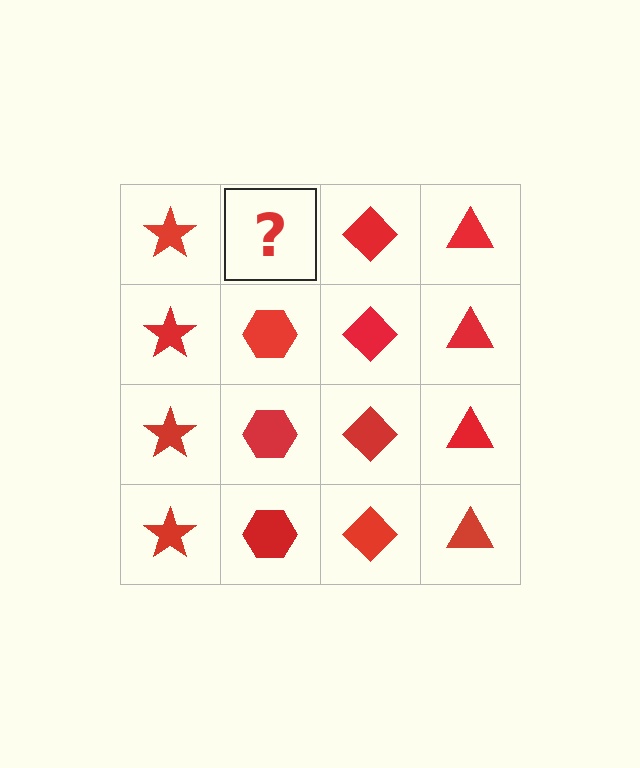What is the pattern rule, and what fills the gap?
The rule is that each column has a consistent shape. The gap should be filled with a red hexagon.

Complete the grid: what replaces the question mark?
The question mark should be replaced with a red hexagon.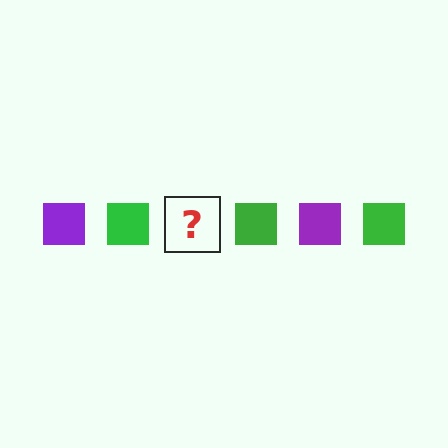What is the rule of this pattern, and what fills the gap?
The rule is that the pattern cycles through purple, green squares. The gap should be filled with a purple square.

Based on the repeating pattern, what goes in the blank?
The blank should be a purple square.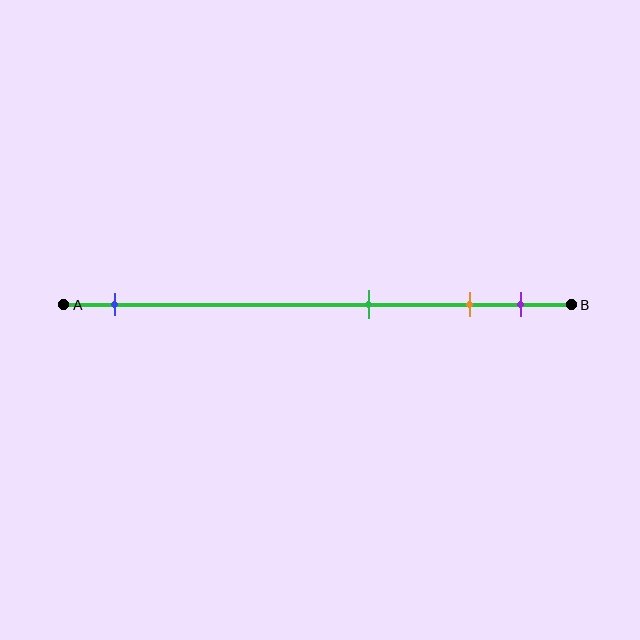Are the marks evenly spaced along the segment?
No, the marks are not evenly spaced.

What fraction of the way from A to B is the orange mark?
The orange mark is approximately 80% (0.8) of the way from A to B.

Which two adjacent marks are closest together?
The orange and purple marks are the closest adjacent pair.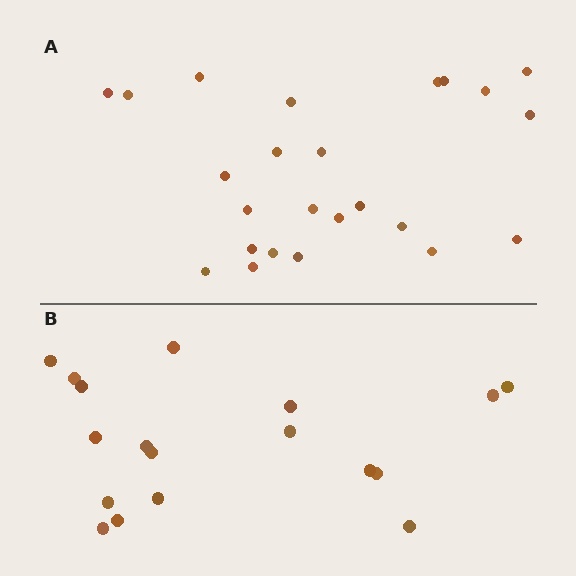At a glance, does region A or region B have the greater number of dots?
Region A (the top region) has more dots.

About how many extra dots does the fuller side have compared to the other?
Region A has about 6 more dots than region B.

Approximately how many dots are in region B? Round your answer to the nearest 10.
About 20 dots. (The exact count is 18, which rounds to 20.)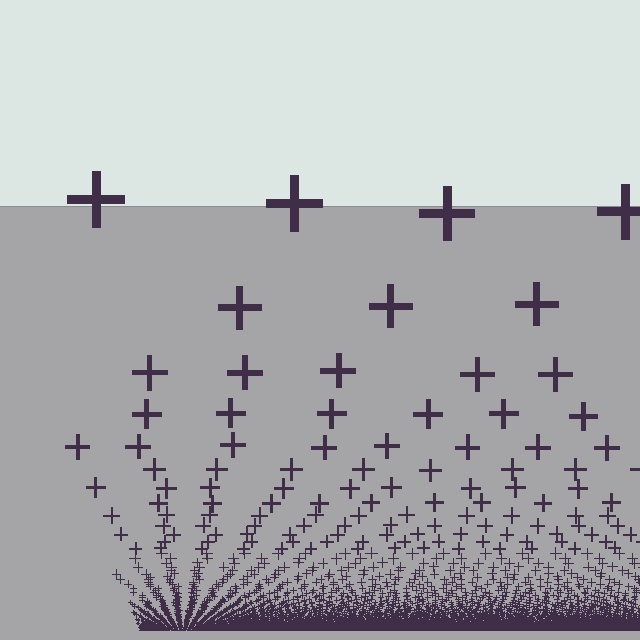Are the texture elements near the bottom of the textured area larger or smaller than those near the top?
Smaller. The gradient is inverted — elements near the bottom are smaller and denser.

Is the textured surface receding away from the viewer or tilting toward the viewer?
The surface appears to tilt toward the viewer. Texture elements get larger and sparser toward the top.